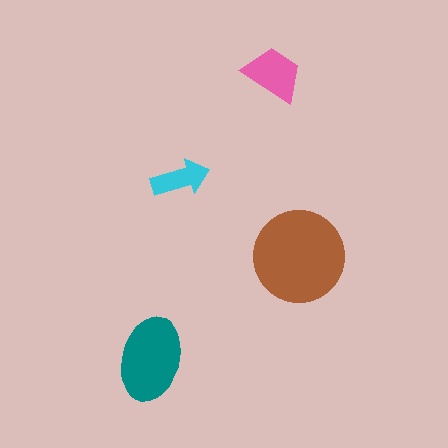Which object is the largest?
The brown circle.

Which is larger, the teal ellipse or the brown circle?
The brown circle.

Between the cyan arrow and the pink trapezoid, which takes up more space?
The pink trapezoid.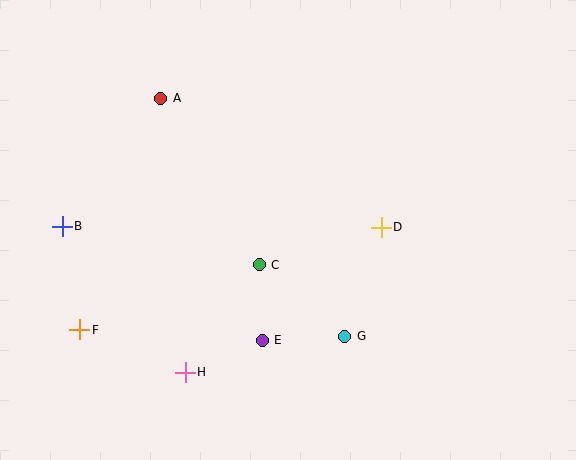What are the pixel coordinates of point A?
Point A is at (161, 98).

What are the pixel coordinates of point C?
Point C is at (259, 265).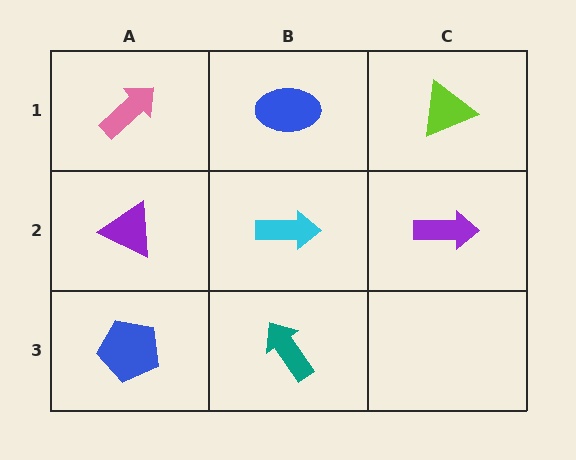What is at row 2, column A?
A purple triangle.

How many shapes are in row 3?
2 shapes.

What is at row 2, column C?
A purple arrow.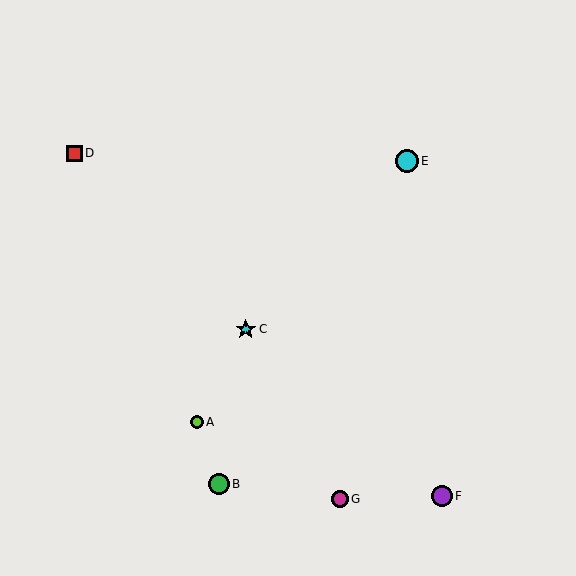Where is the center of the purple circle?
The center of the purple circle is at (442, 496).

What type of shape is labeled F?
Shape F is a purple circle.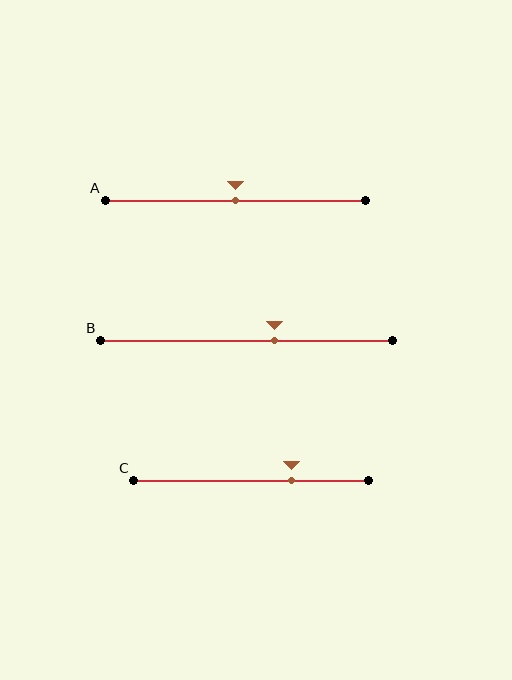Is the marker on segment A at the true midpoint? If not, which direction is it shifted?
Yes, the marker on segment A is at the true midpoint.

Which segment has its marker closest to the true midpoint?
Segment A has its marker closest to the true midpoint.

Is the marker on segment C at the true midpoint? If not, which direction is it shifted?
No, the marker on segment C is shifted to the right by about 17% of the segment length.